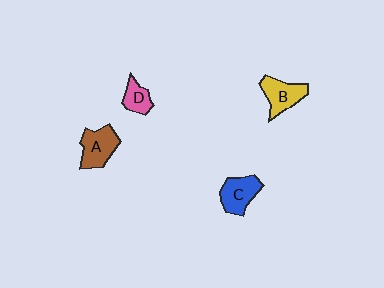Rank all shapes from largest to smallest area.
From largest to smallest: A (brown), B (yellow), C (blue), D (pink).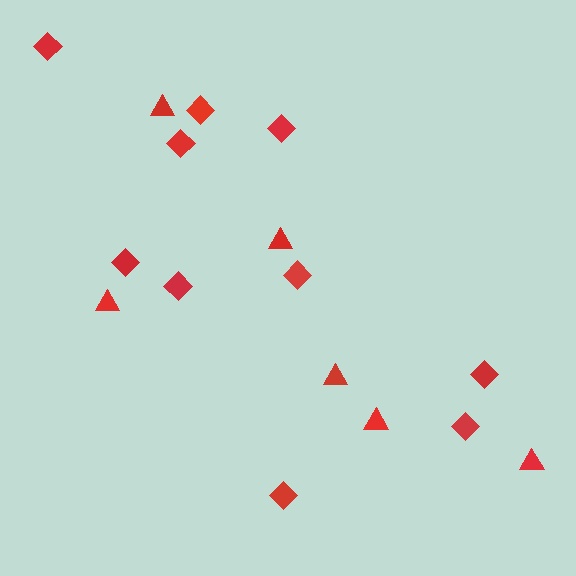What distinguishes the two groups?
There are 2 groups: one group of triangles (6) and one group of diamonds (10).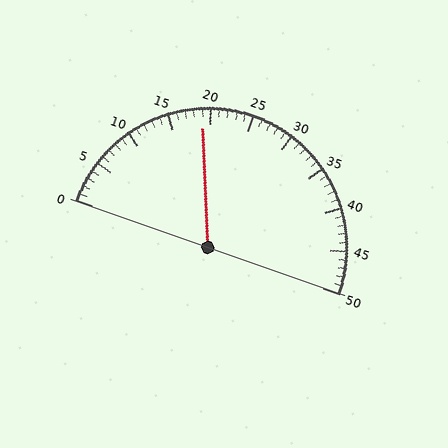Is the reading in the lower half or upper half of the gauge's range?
The reading is in the lower half of the range (0 to 50).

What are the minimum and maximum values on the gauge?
The gauge ranges from 0 to 50.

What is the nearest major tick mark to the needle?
The nearest major tick mark is 20.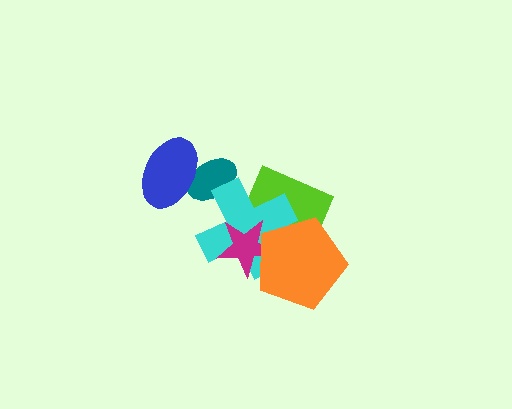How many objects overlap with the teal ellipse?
2 objects overlap with the teal ellipse.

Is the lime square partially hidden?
Yes, it is partially covered by another shape.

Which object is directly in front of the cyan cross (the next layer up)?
The magenta star is directly in front of the cyan cross.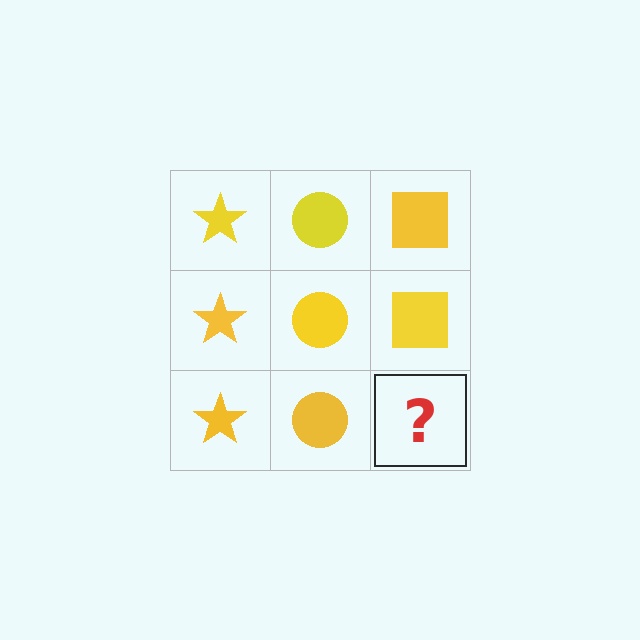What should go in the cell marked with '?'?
The missing cell should contain a yellow square.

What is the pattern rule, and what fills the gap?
The rule is that each column has a consistent shape. The gap should be filled with a yellow square.